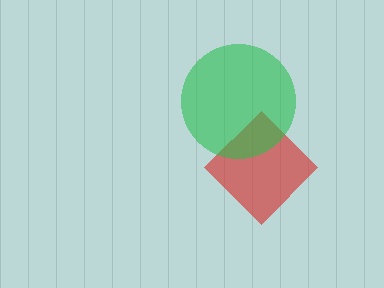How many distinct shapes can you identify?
There are 2 distinct shapes: a red diamond, a green circle.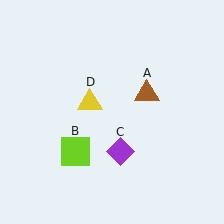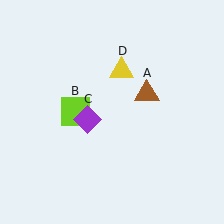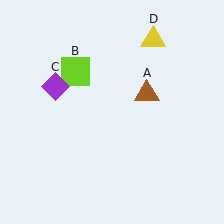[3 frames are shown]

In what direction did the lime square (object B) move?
The lime square (object B) moved up.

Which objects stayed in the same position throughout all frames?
Brown triangle (object A) remained stationary.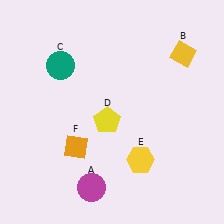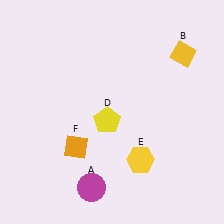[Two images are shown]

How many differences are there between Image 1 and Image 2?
There is 1 difference between the two images.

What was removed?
The teal circle (C) was removed in Image 2.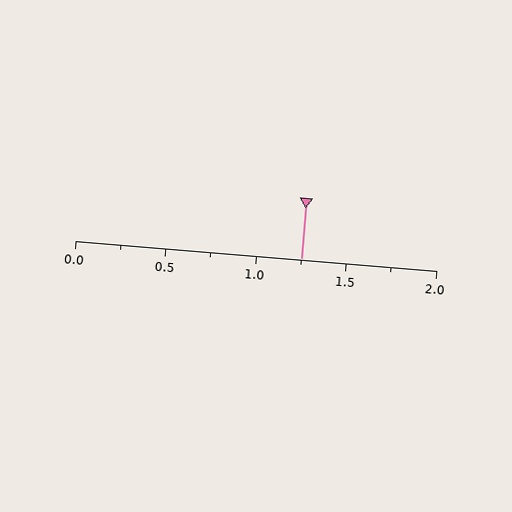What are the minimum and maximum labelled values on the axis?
The axis runs from 0.0 to 2.0.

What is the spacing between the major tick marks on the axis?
The major ticks are spaced 0.5 apart.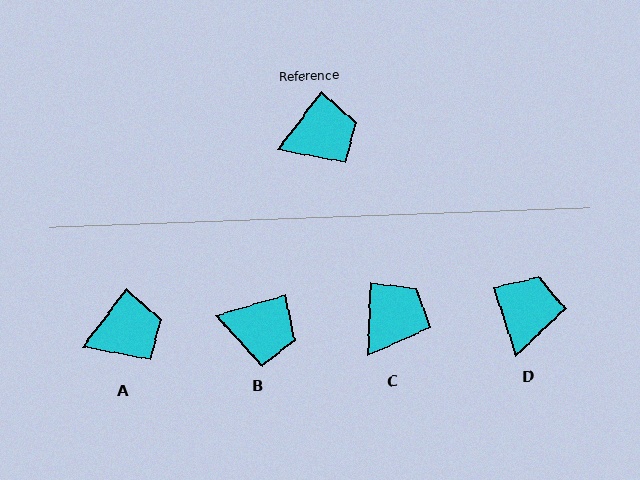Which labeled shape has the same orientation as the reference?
A.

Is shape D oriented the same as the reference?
No, it is off by about 54 degrees.